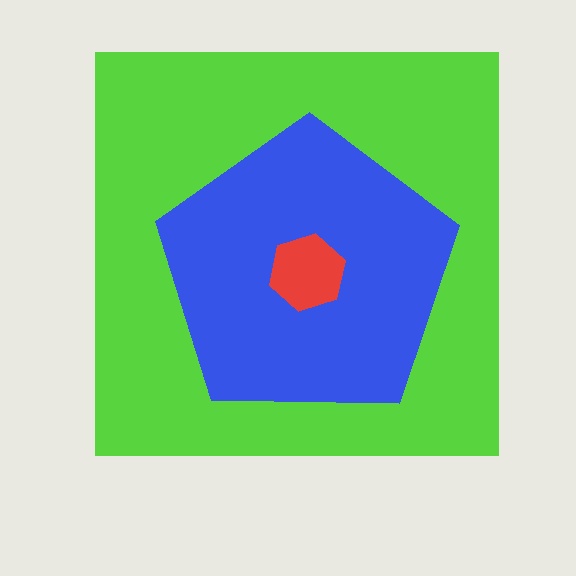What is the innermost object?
The red hexagon.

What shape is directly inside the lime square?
The blue pentagon.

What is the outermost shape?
The lime square.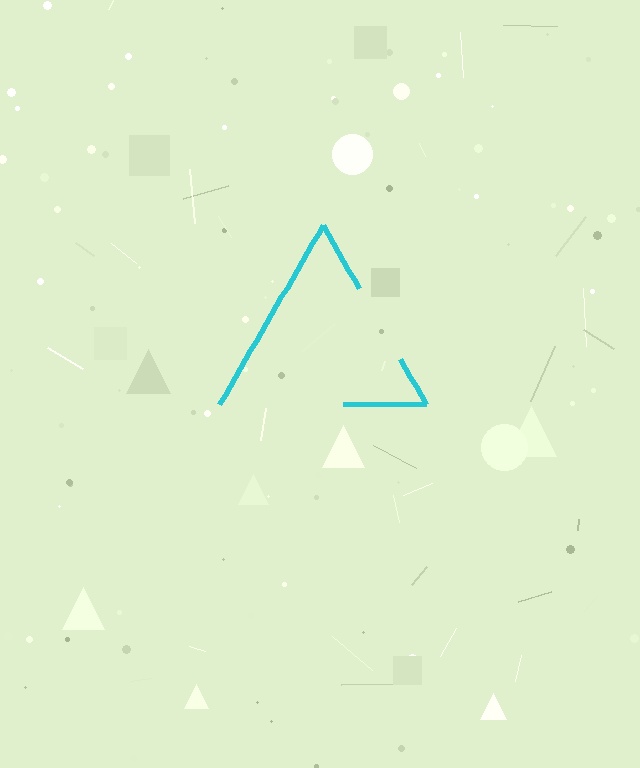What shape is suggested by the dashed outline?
The dashed outline suggests a triangle.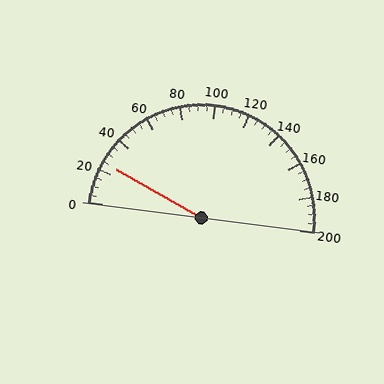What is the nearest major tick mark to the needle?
The nearest major tick mark is 20.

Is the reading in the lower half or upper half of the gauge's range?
The reading is in the lower half of the range (0 to 200).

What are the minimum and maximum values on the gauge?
The gauge ranges from 0 to 200.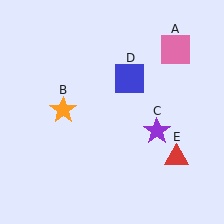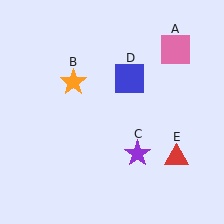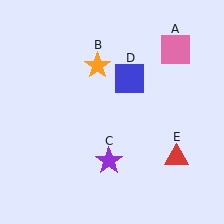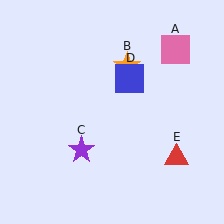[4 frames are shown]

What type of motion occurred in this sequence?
The orange star (object B), purple star (object C) rotated clockwise around the center of the scene.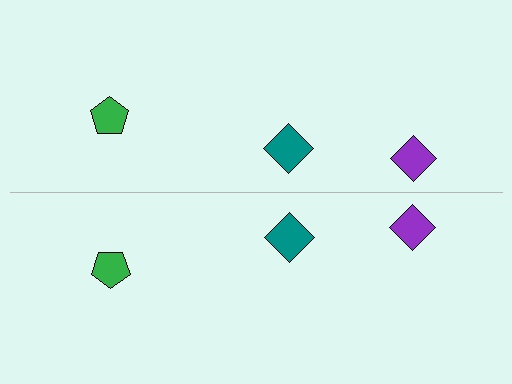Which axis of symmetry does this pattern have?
The pattern has a horizontal axis of symmetry running through the center of the image.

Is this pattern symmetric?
Yes, this pattern has bilateral (reflection) symmetry.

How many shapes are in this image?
There are 6 shapes in this image.